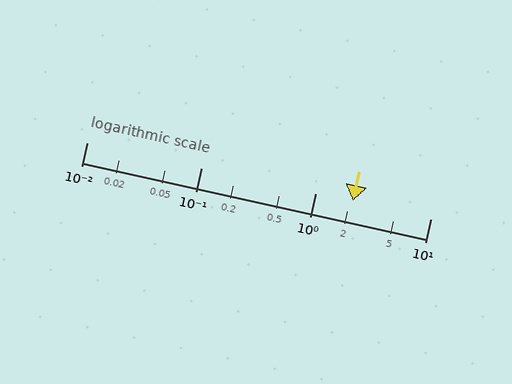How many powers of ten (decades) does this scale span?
The scale spans 3 decades, from 0.01 to 10.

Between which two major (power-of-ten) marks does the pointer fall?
The pointer is between 1 and 10.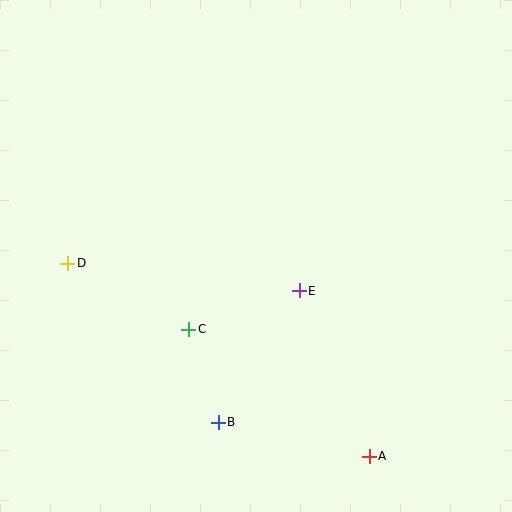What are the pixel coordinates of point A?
Point A is at (369, 456).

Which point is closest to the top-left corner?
Point D is closest to the top-left corner.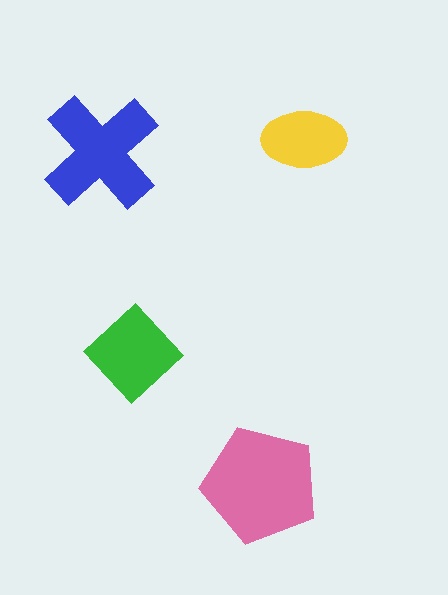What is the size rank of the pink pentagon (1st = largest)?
1st.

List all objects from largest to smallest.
The pink pentagon, the blue cross, the green diamond, the yellow ellipse.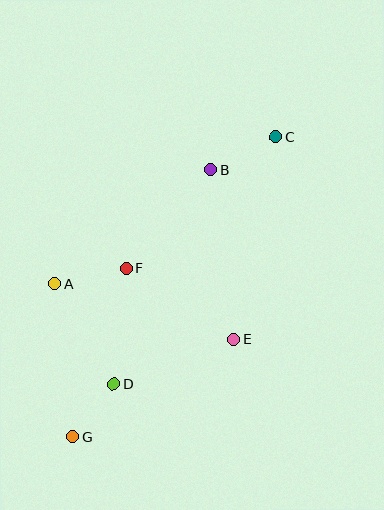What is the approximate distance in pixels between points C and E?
The distance between C and E is approximately 206 pixels.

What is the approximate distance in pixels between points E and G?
The distance between E and G is approximately 187 pixels.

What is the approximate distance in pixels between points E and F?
The distance between E and F is approximately 128 pixels.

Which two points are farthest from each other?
Points C and G are farthest from each other.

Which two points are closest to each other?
Points D and G are closest to each other.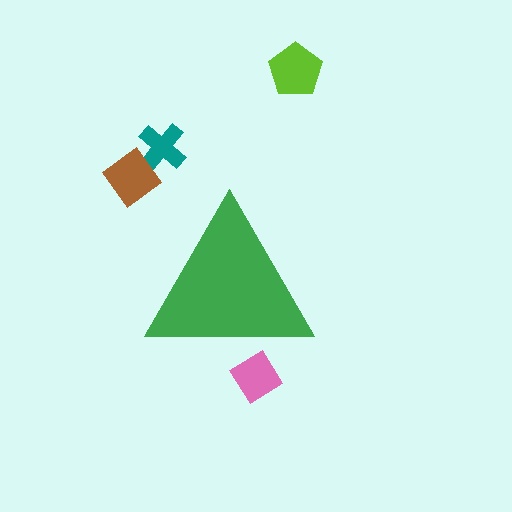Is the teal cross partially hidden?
No, the teal cross is fully visible.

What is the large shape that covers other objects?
A green triangle.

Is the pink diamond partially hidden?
Yes, the pink diamond is partially hidden behind the green triangle.